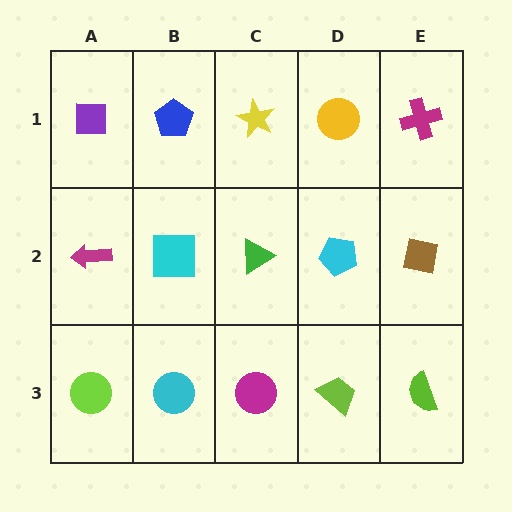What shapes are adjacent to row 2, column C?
A yellow star (row 1, column C), a magenta circle (row 3, column C), a cyan square (row 2, column B), a cyan pentagon (row 2, column D).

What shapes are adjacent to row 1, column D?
A cyan pentagon (row 2, column D), a yellow star (row 1, column C), a magenta cross (row 1, column E).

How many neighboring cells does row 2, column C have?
4.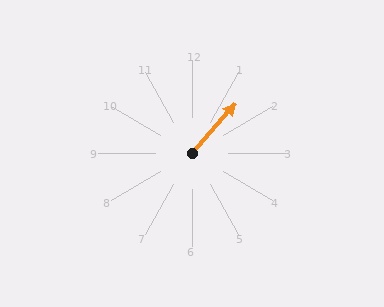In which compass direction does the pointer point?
Northeast.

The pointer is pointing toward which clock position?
Roughly 1 o'clock.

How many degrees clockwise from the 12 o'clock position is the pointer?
Approximately 41 degrees.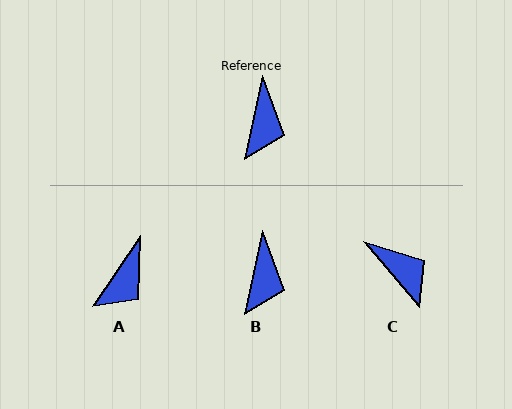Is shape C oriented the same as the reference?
No, it is off by about 53 degrees.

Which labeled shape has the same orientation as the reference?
B.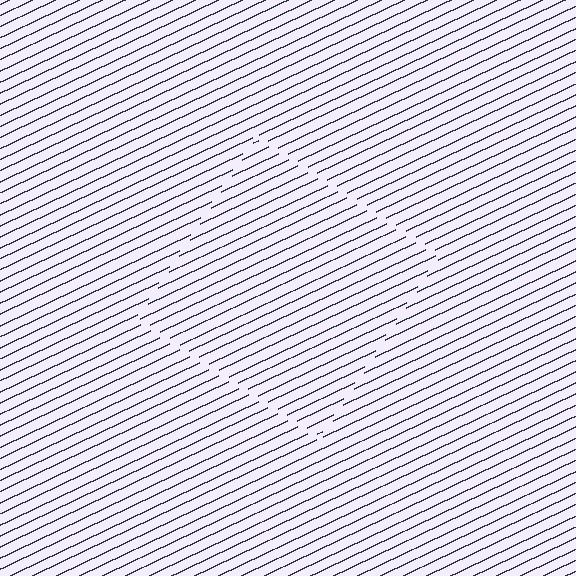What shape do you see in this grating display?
An illusory square. The interior of the shape contains the same grating, shifted by half a period — the contour is defined by the phase discontinuity where line-ends from the inner and outer gratings abut.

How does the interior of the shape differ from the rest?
The interior of the shape contains the same grating, shifted by half a period — the contour is defined by the phase discontinuity where line-ends from the inner and outer gratings abut.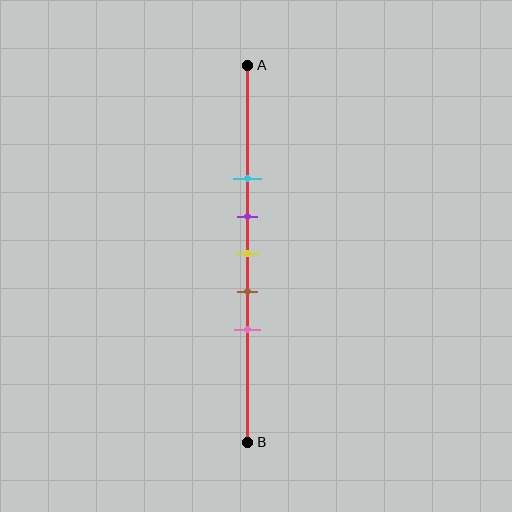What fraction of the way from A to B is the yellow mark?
The yellow mark is approximately 50% (0.5) of the way from A to B.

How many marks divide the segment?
There are 5 marks dividing the segment.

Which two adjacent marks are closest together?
The purple and yellow marks are the closest adjacent pair.